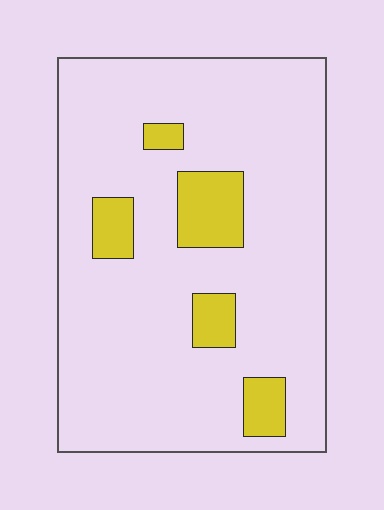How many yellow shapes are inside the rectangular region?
5.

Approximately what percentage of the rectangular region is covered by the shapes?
Approximately 15%.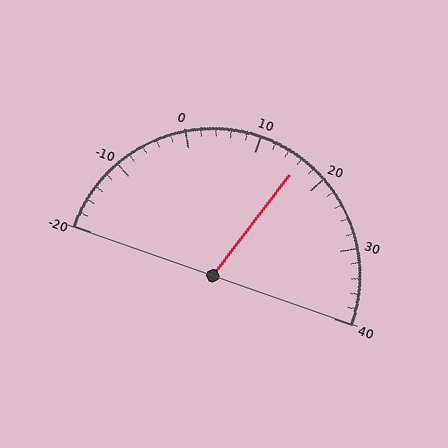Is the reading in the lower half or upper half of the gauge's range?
The reading is in the upper half of the range (-20 to 40).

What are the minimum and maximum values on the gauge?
The gauge ranges from -20 to 40.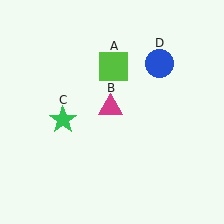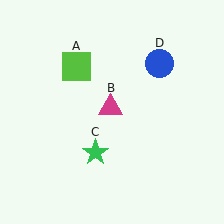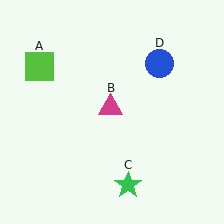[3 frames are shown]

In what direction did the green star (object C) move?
The green star (object C) moved down and to the right.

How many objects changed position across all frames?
2 objects changed position: lime square (object A), green star (object C).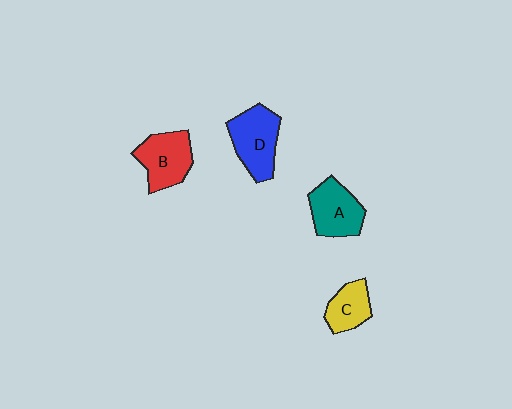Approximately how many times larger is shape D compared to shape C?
Approximately 1.6 times.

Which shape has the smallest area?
Shape C (yellow).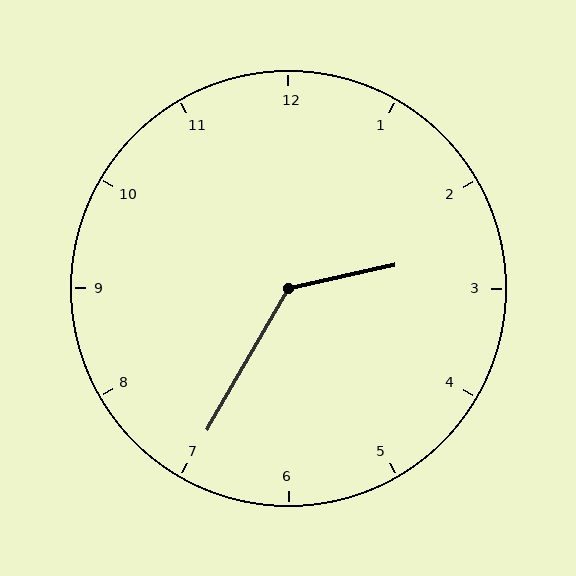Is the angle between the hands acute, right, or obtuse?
It is obtuse.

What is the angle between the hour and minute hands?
Approximately 132 degrees.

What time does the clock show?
2:35.